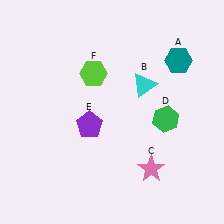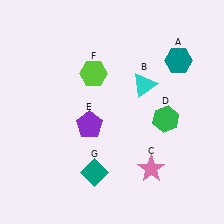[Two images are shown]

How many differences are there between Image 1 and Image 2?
There is 1 difference between the two images.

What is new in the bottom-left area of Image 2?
A teal diamond (G) was added in the bottom-left area of Image 2.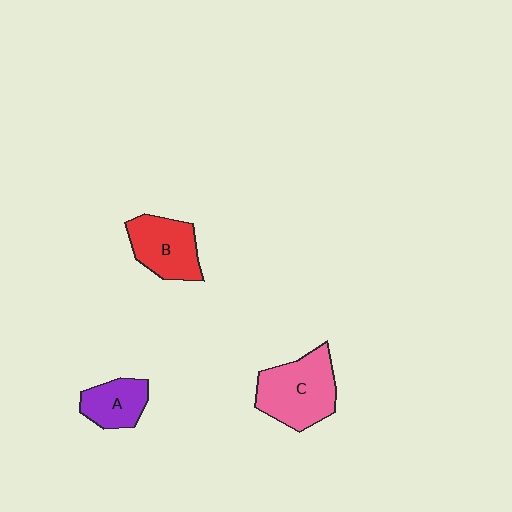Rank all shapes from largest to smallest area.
From largest to smallest: C (pink), B (red), A (purple).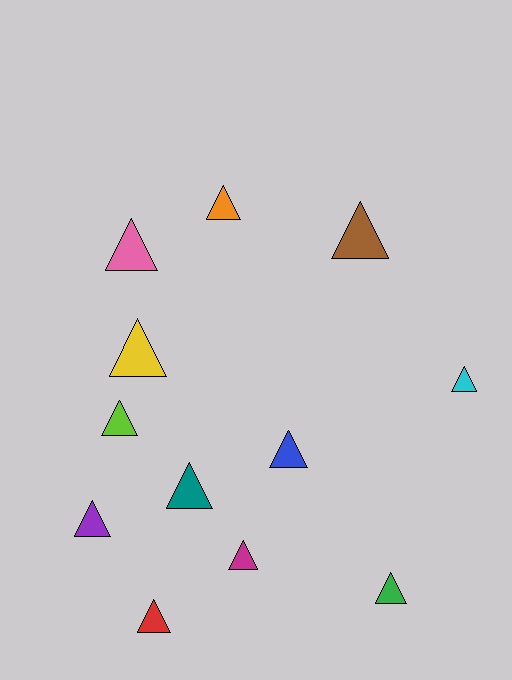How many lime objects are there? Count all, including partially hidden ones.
There is 1 lime object.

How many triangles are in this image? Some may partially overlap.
There are 12 triangles.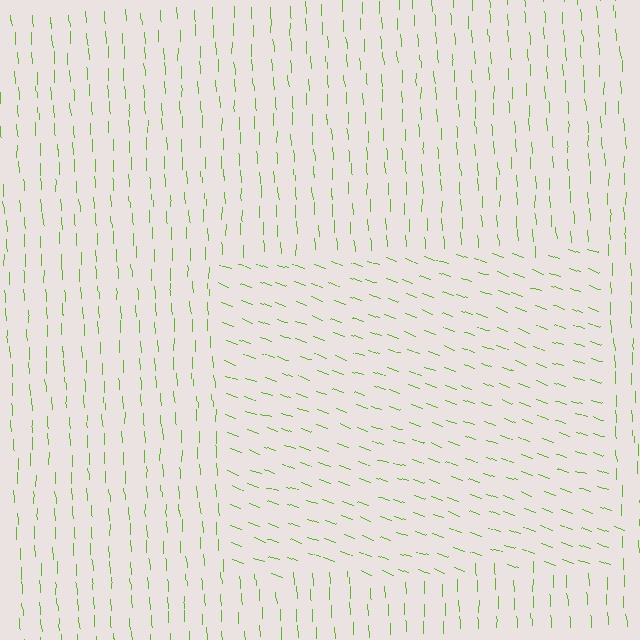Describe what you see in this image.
The image is filled with small lime line segments. A rectangle region in the image has lines oriented differently from the surrounding lines, creating a visible texture boundary.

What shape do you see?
I see a rectangle.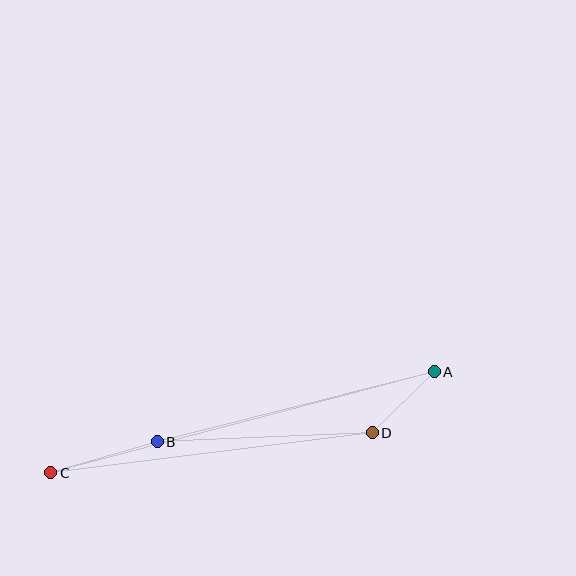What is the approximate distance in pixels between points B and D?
The distance between B and D is approximately 215 pixels.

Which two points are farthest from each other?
Points A and C are farthest from each other.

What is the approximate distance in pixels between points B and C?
The distance between B and C is approximately 111 pixels.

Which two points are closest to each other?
Points A and D are closest to each other.